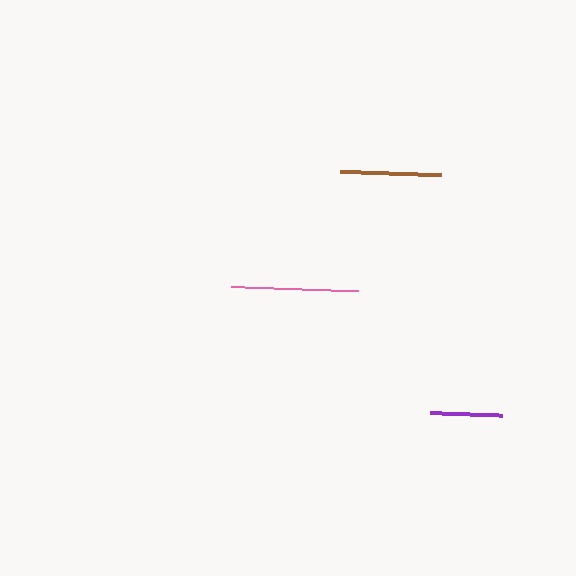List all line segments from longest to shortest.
From longest to shortest: pink, brown, purple.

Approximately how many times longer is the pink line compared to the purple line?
The pink line is approximately 1.8 times the length of the purple line.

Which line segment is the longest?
The pink line is the longest at approximately 128 pixels.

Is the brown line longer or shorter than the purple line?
The brown line is longer than the purple line.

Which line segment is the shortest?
The purple line is the shortest at approximately 72 pixels.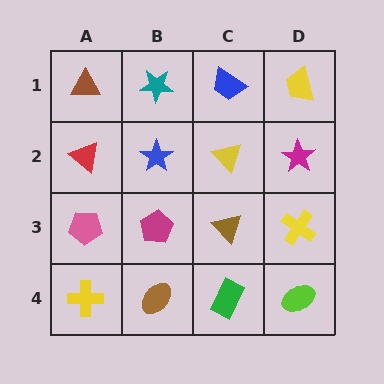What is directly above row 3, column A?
A red triangle.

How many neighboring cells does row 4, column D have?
2.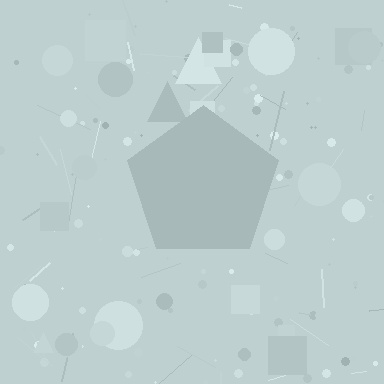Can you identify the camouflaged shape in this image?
The camouflaged shape is a pentagon.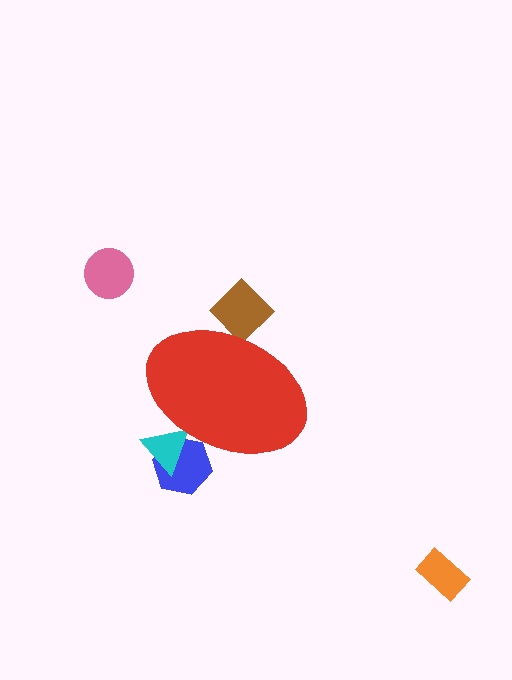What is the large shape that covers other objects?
A red ellipse.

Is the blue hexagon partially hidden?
Yes, the blue hexagon is partially hidden behind the red ellipse.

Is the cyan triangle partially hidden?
Yes, the cyan triangle is partially hidden behind the red ellipse.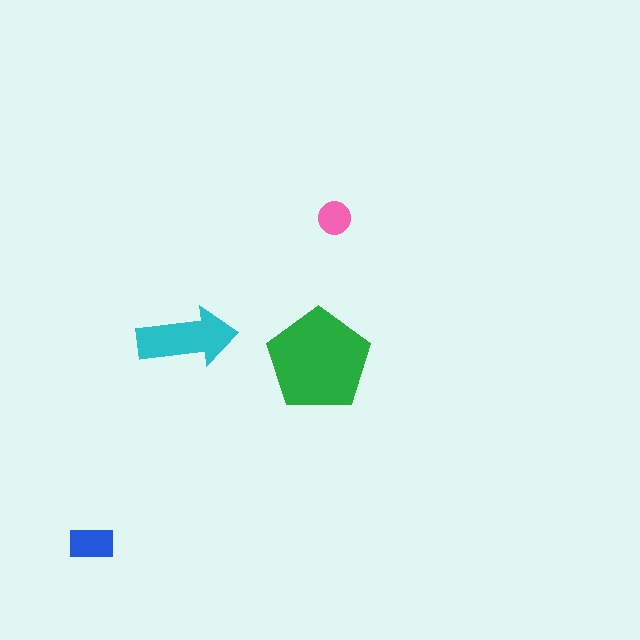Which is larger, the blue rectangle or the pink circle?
The blue rectangle.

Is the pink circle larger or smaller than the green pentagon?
Smaller.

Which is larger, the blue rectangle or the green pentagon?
The green pentagon.